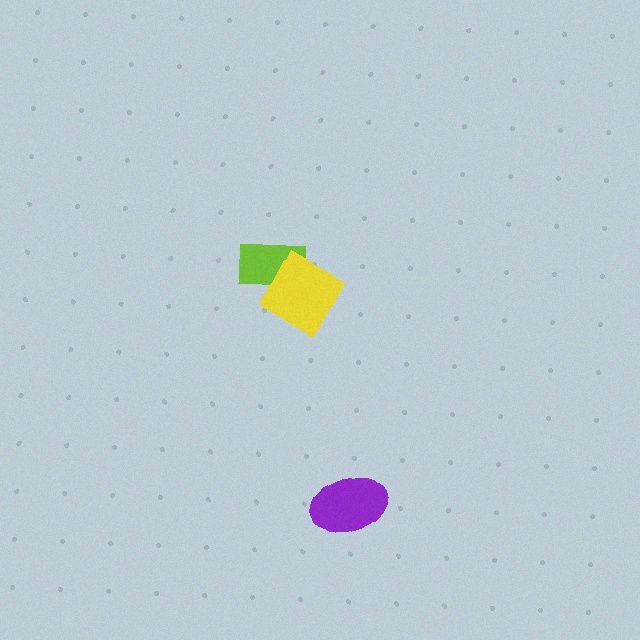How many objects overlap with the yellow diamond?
1 object overlaps with the yellow diamond.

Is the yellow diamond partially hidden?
No, no other shape covers it.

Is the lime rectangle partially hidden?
Yes, it is partially covered by another shape.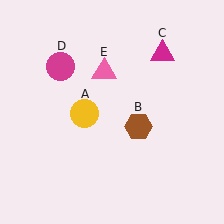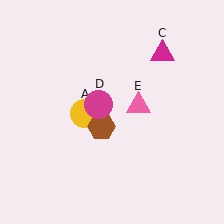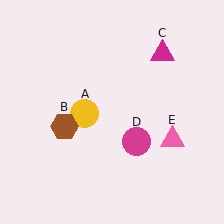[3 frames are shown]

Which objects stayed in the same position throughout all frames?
Yellow circle (object A) and magenta triangle (object C) remained stationary.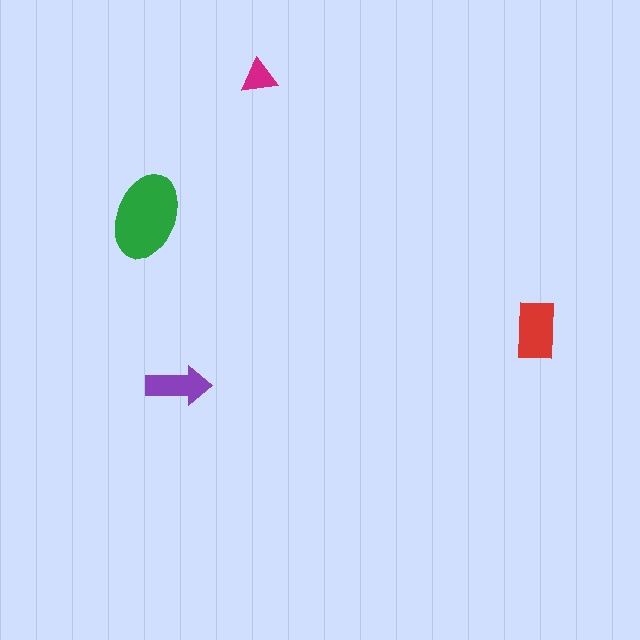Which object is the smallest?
The magenta triangle.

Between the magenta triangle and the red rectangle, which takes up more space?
The red rectangle.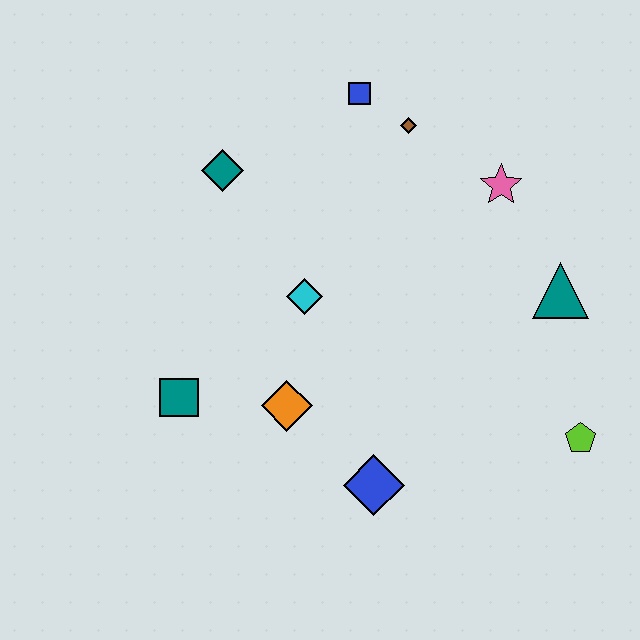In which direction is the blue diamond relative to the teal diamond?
The blue diamond is below the teal diamond.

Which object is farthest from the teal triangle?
The teal square is farthest from the teal triangle.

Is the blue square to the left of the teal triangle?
Yes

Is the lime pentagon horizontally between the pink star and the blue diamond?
No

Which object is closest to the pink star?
The brown diamond is closest to the pink star.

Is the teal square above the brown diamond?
No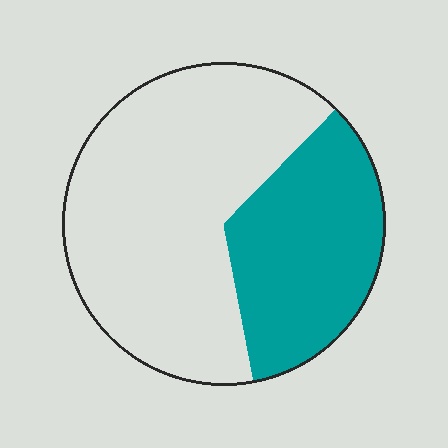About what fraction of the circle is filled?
About one third (1/3).